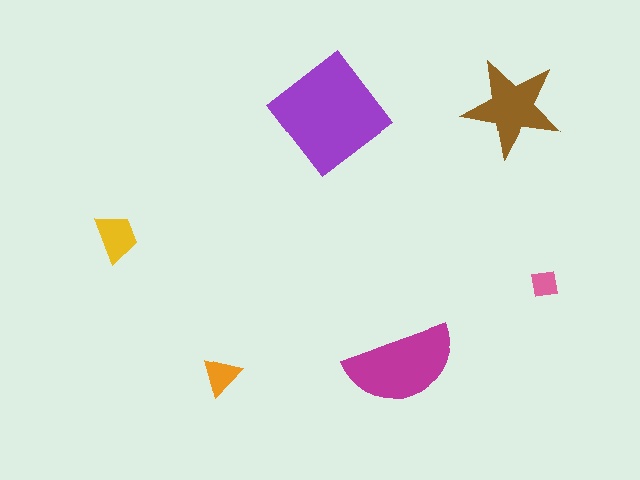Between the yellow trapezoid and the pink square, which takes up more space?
The yellow trapezoid.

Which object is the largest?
The purple diamond.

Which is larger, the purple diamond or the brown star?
The purple diamond.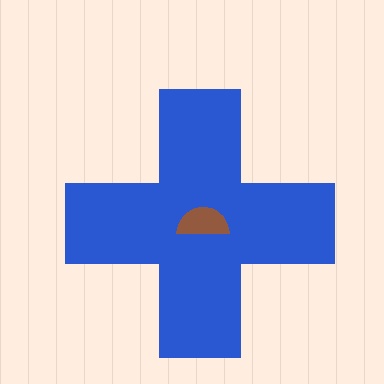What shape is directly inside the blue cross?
The brown semicircle.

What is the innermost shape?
The brown semicircle.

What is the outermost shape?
The blue cross.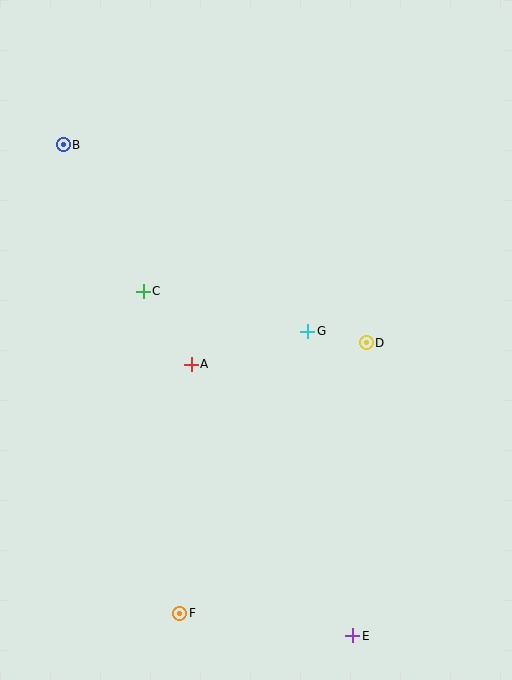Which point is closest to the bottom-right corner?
Point E is closest to the bottom-right corner.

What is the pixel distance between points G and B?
The distance between G and B is 308 pixels.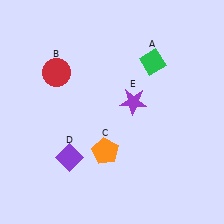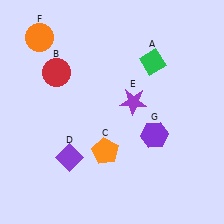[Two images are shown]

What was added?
An orange circle (F), a purple hexagon (G) were added in Image 2.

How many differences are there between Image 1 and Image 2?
There are 2 differences between the two images.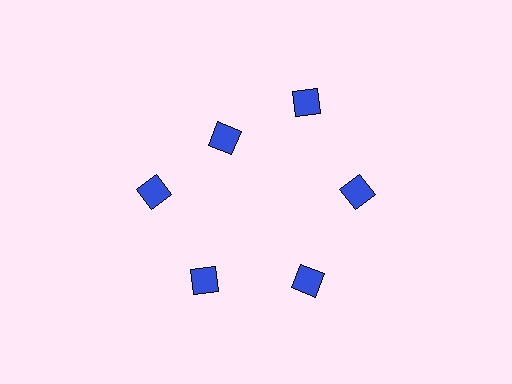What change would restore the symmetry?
The symmetry would be restored by moving it outward, back onto the ring so that all 6 diamonds sit at equal angles and equal distance from the center.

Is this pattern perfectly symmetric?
No. The 6 blue diamonds are arranged in a ring, but one element near the 11 o'clock position is pulled inward toward the center, breaking the 6-fold rotational symmetry.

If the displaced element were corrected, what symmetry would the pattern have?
It would have 6-fold rotational symmetry — the pattern would map onto itself every 60 degrees.